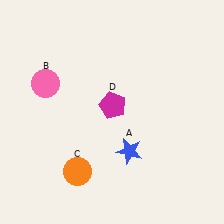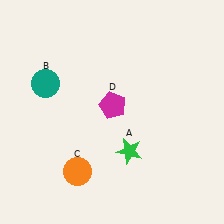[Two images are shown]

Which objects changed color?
A changed from blue to green. B changed from pink to teal.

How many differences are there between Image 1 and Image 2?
There are 2 differences between the two images.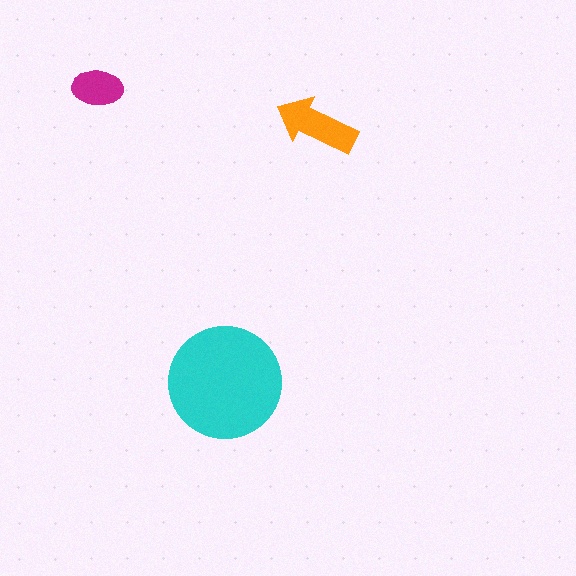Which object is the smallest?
The magenta ellipse.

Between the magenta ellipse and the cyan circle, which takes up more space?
The cyan circle.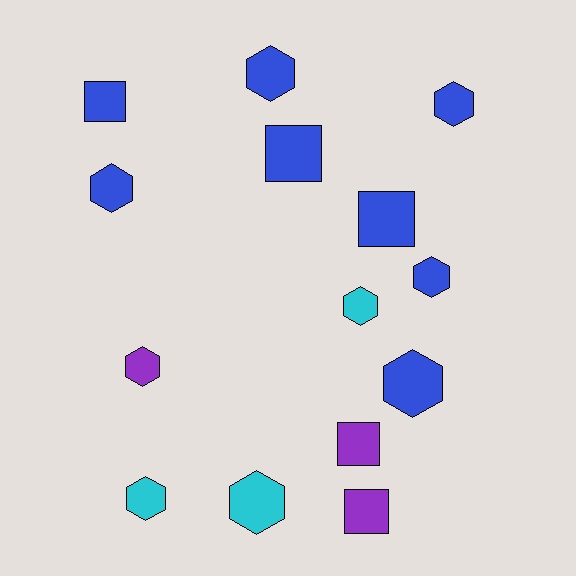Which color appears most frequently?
Blue, with 8 objects.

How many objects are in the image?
There are 14 objects.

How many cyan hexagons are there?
There are 3 cyan hexagons.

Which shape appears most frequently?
Hexagon, with 9 objects.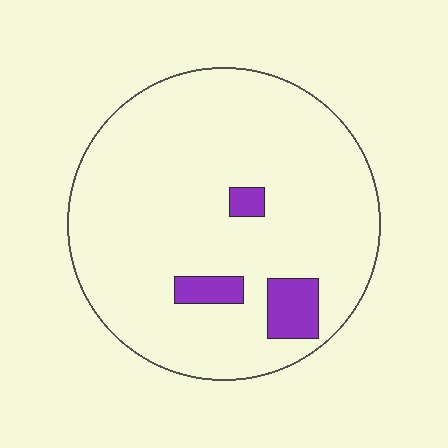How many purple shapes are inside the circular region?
3.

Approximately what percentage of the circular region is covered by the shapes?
Approximately 10%.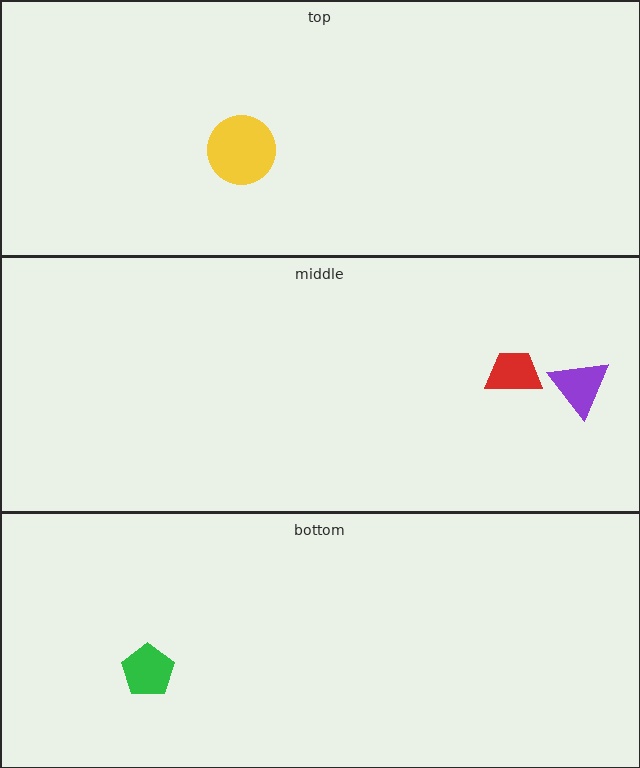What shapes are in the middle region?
The red trapezoid, the purple triangle.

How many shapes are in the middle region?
2.